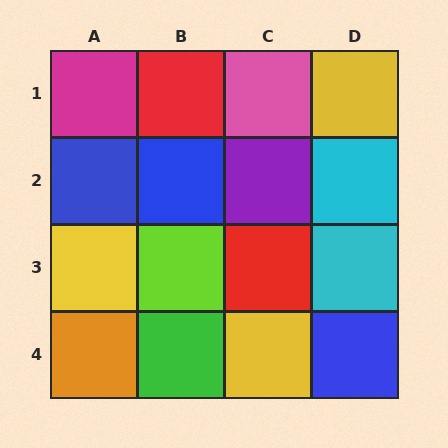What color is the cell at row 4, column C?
Yellow.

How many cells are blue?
3 cells are blue.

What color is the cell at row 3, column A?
Yellow.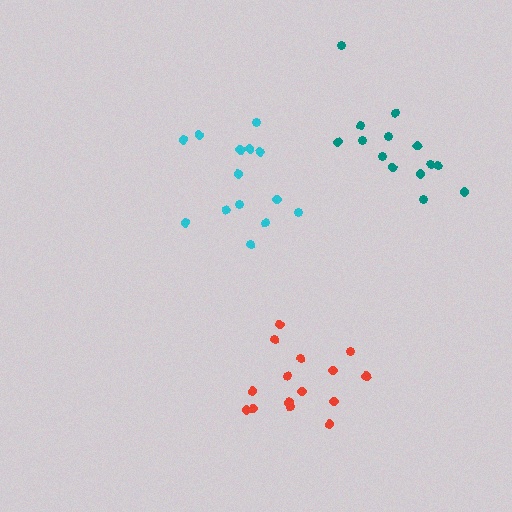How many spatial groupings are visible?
There are 3 spatial groupings.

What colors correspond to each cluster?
The clusters are colored: red, cyan, teal.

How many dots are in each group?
Group 1: 15 dots, Group 2: 14 dots, Group 3: 14 dots (43 total).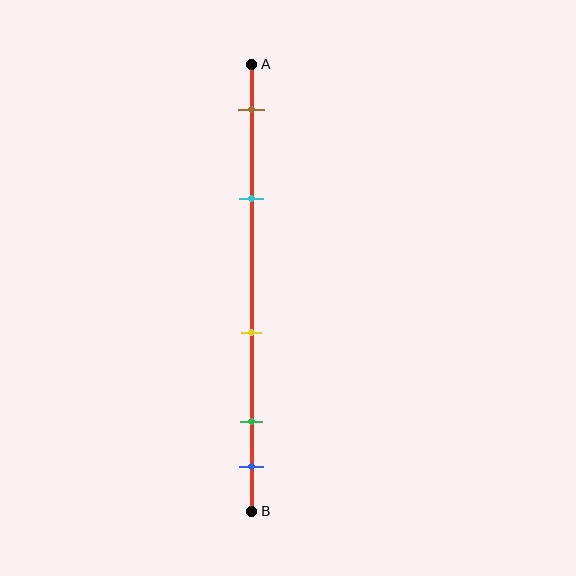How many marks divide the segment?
There are 5 marks dividing the segment.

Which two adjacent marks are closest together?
The green and blue marks are the closest adjacent pair.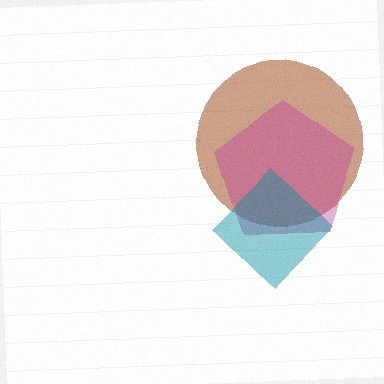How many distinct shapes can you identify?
There are 3 distinct shapes: a brown circle, a magenta pentagon, a teal diamond.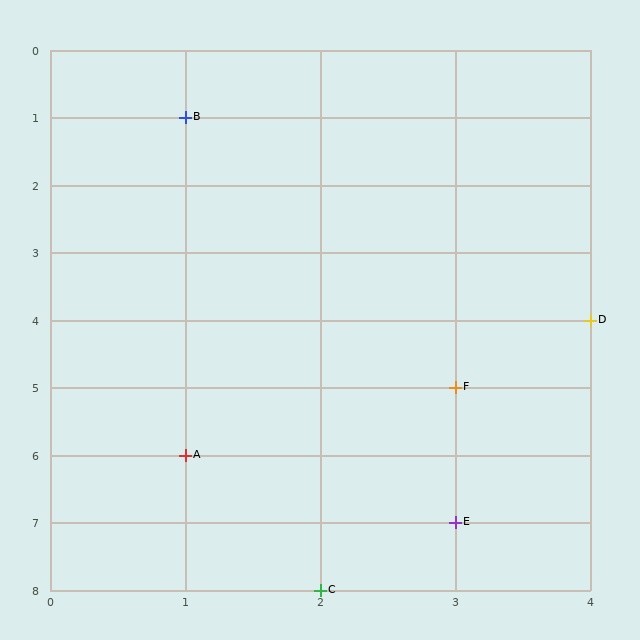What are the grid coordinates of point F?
Point F is at grid coordinates (3, 5).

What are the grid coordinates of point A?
Point A is at grid coordinates (1, 6).